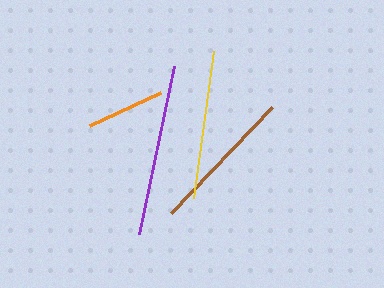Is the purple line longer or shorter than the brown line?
The purple line is longer than the brown line.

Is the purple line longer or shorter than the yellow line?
The purple line is longer than the yellow line.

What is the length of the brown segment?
The brown segment is approximately 147 pixels long.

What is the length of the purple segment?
The purple segment is approximately 172 pixels long.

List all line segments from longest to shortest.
From longest to shortest: purple, yellow, brown, orange.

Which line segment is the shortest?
The orange line is the shortest at approximately 78 pixels.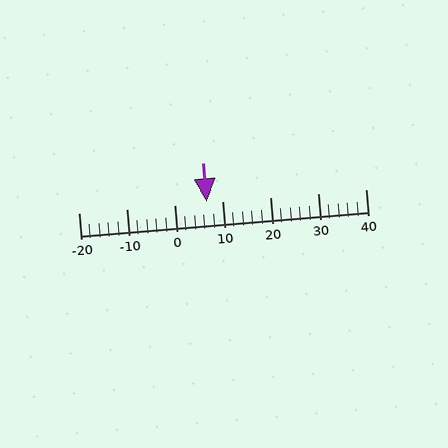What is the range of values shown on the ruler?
The ruler shows values from -20 to 40.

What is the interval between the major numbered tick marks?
The major tick marks are spaced 10 units apart.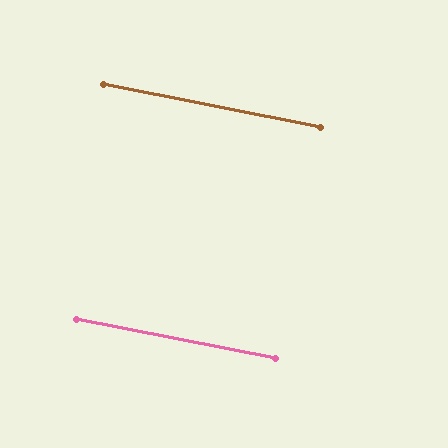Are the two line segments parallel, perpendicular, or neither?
Parallel — their directions differ by only 0.3°.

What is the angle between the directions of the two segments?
Approximately 0 degrees.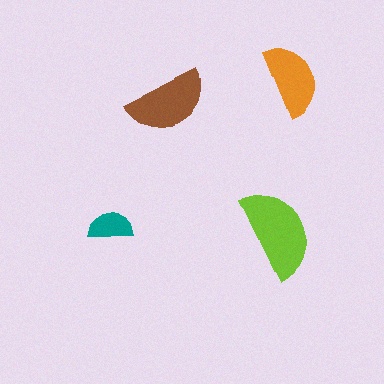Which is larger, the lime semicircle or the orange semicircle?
The lime one.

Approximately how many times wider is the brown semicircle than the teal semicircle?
About 2 times wider.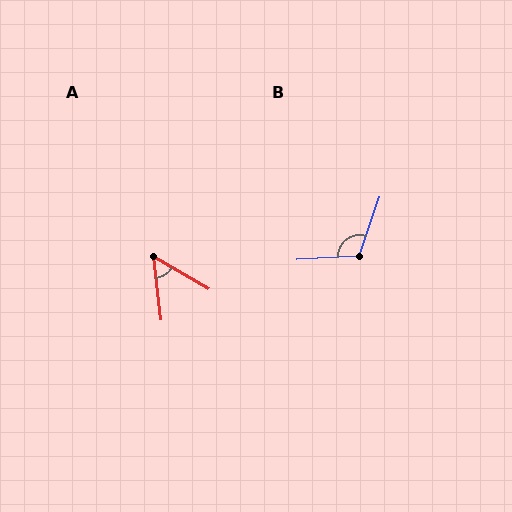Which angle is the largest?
B, at approximately 112 degrees.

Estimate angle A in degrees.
Approximately 53 degrees.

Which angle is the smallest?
A, at approximately 53 degrees.